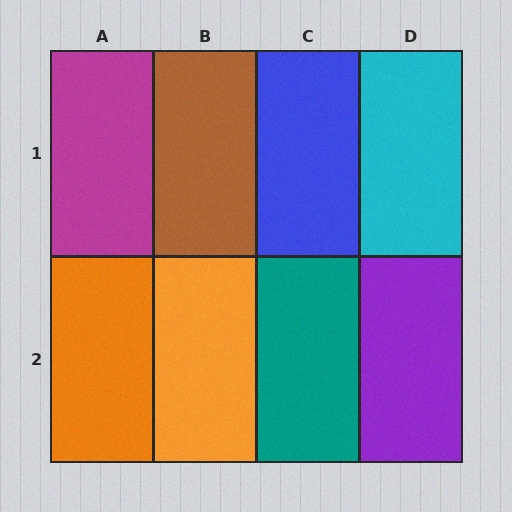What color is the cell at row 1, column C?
Blue.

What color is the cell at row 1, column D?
Cyan.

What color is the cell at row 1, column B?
Brown.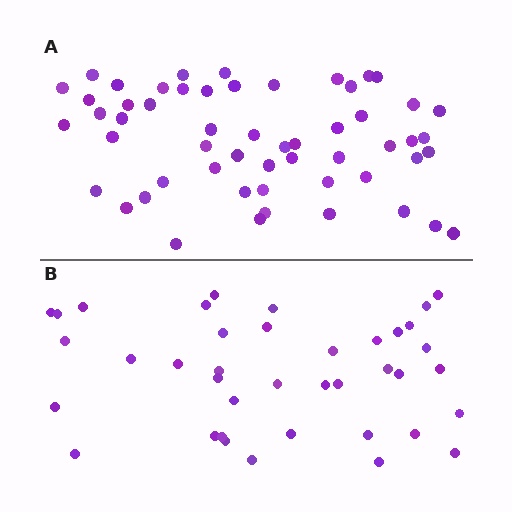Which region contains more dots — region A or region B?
Region A (the top region) has more dots.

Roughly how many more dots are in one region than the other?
Region A has approximately 15 more dots than region B.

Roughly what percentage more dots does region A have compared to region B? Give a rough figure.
About 40% more.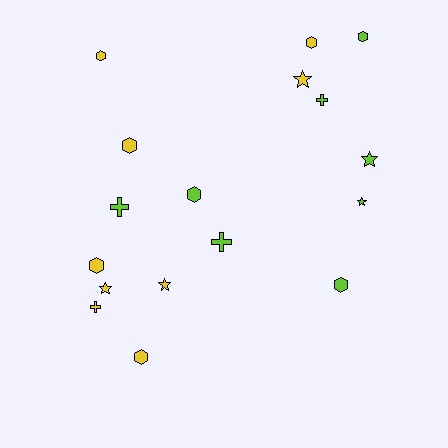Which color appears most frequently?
Yellow, with 9 objects.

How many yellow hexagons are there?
There are 5 yellow hexagons.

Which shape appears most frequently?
Hexagon, with 8 objects.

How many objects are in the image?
There are 17 objects.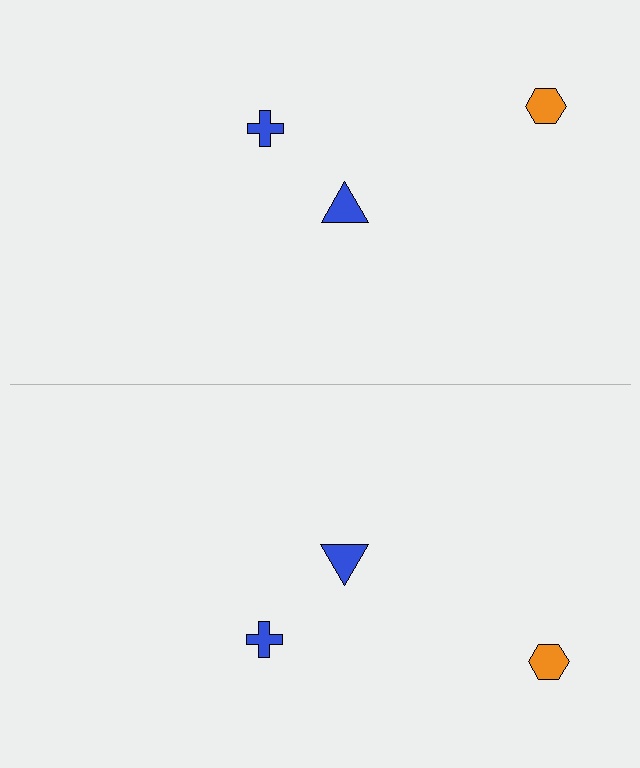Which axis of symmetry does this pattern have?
The pattern has a horizontal axis of symmetry running through the center of the image.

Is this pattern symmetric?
Yes, this pattern has bilateral (reflection) symmetry.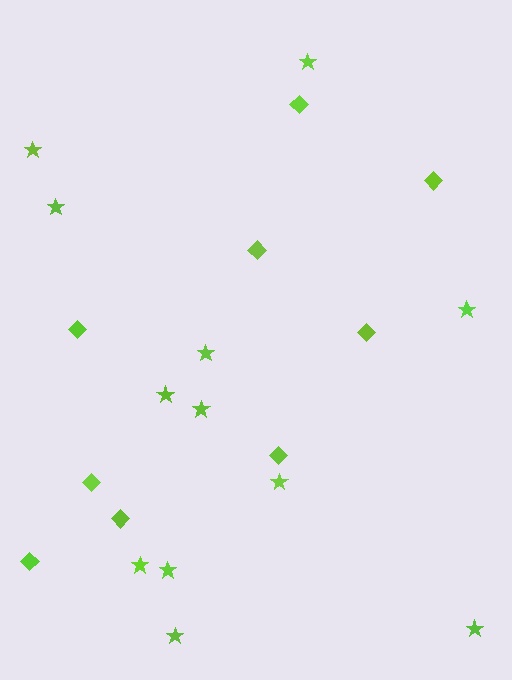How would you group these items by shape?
There are 2 groups: one group of diamonds (9) and one group of stars (12).